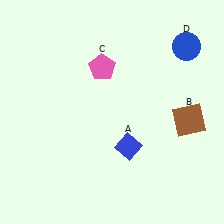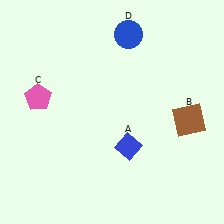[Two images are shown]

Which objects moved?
The objects that moved are: the pink pentagon (C), the blue circle (D).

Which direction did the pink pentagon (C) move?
The pink pentagon (C) moved left.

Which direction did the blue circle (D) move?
The blue circle (D) moved left.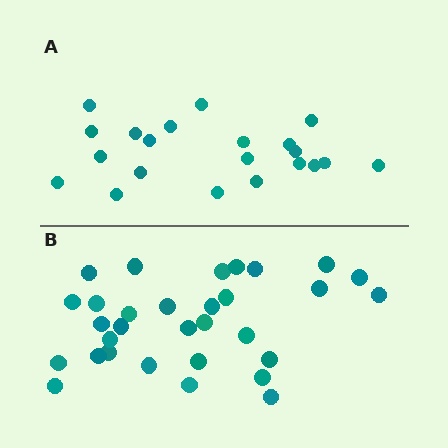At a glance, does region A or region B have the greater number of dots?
Region B (the bottom region) has more dots.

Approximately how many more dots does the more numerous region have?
Region B has roughly 10 or so more dots than region A.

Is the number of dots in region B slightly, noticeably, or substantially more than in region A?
Region B has substantially more. The ratio is roughly 1.5 to 1.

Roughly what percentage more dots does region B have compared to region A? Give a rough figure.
About 50% more.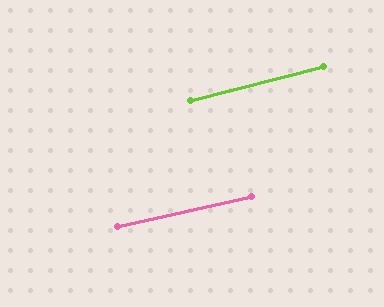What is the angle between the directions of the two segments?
Approximately 2 degrees.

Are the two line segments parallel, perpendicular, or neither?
Parallel — their directions differ by only 1.6°.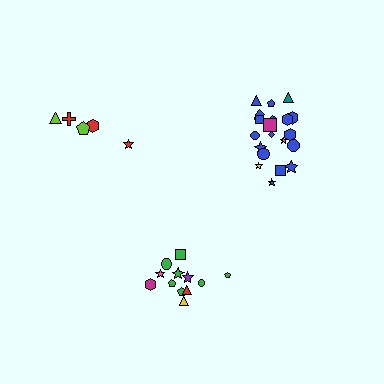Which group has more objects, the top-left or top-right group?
The top-right group.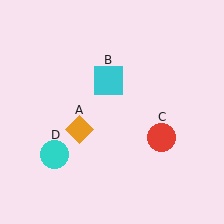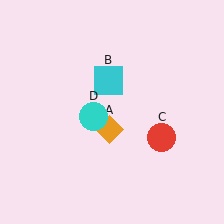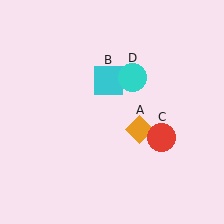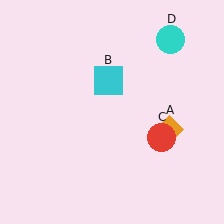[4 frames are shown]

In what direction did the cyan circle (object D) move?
The cyan circle (object D) moved up and to the right.